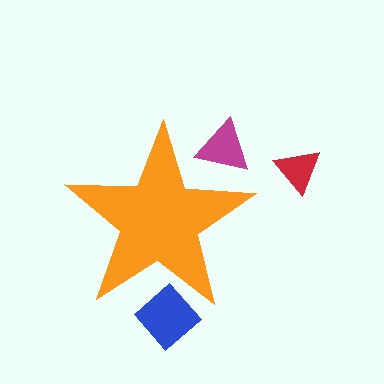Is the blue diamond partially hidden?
Yes, the blue diamond is partially hidden behind the orange star.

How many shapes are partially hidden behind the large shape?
2 shapes are partially hidden.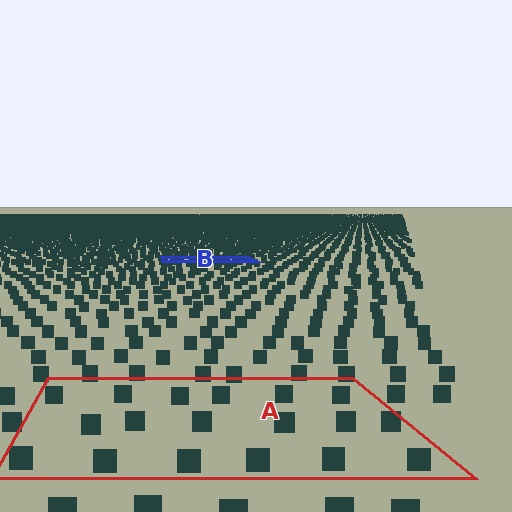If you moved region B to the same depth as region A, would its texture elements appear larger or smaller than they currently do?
They would appear larger. At a closer depth, the same texture elements are projected at a bigger on-screen size.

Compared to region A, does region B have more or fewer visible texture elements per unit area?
Region B has more texture elements per unit area — they are packed more densely because it is farther away.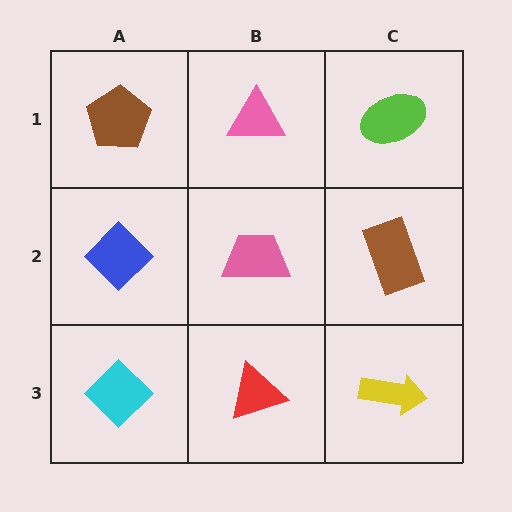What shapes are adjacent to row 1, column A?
A blue diamond (row 2, column A), a pink triangle (row 1, column B).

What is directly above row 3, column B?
A pink trapezoid.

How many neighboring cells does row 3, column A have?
2.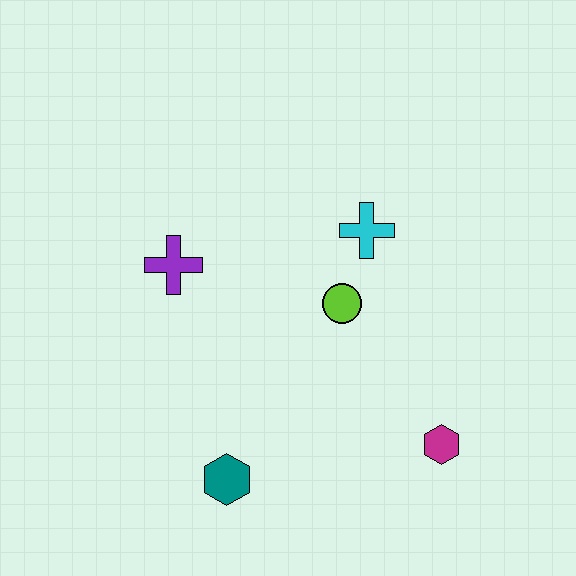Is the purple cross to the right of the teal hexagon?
No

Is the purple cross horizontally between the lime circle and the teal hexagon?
No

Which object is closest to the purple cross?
The lime circle is closest to the purple cross.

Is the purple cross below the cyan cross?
Yes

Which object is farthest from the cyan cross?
The teal hexagon is farthest from the cyan cross.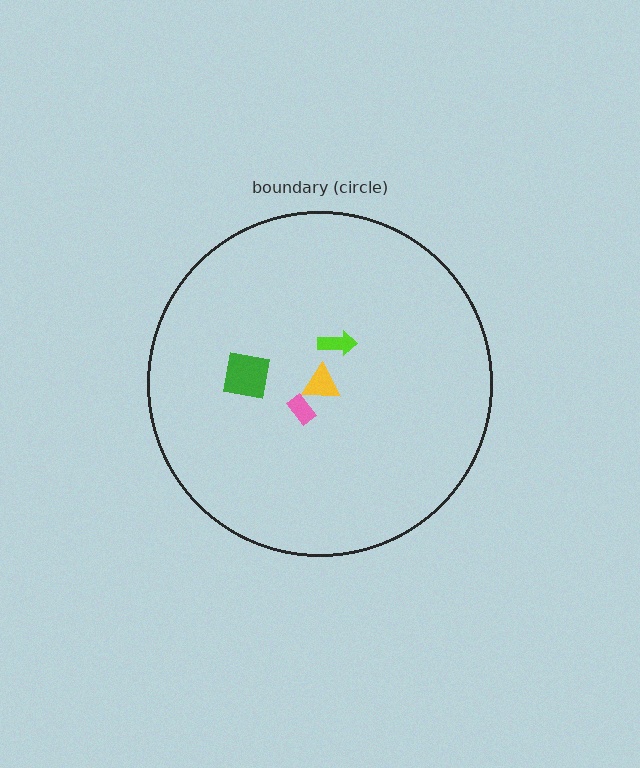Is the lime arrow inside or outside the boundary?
Inside.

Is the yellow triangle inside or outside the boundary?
Inside.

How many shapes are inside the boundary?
4 inside, 0 outside.